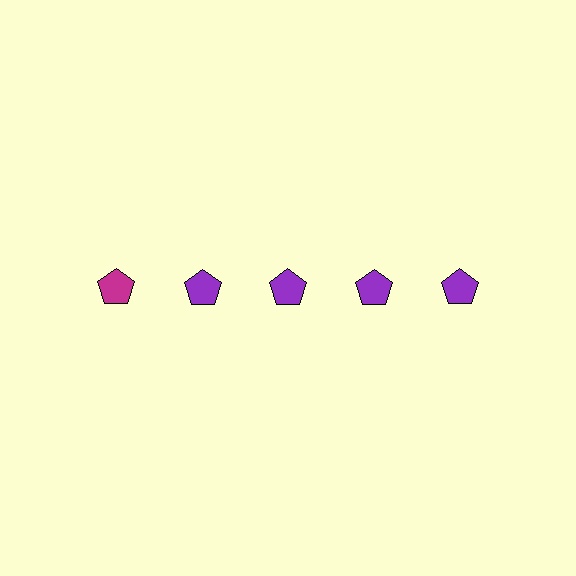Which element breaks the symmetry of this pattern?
The magenta pentagon in the top row, leftmost column breaks the symmetry. All other shapes are purple pentagons.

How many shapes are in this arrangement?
There are 5 shapes arranged in a grid pattern.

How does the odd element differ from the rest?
It has a different color: magenta instead of purple.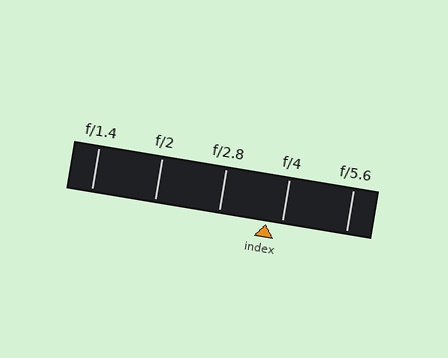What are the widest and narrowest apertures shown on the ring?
The widest aperture shown is f/1.4 and the narrowest is f/5.6.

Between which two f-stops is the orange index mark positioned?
The index mark is between f/2.8 and f/4.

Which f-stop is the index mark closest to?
The index mark is closest to f/4.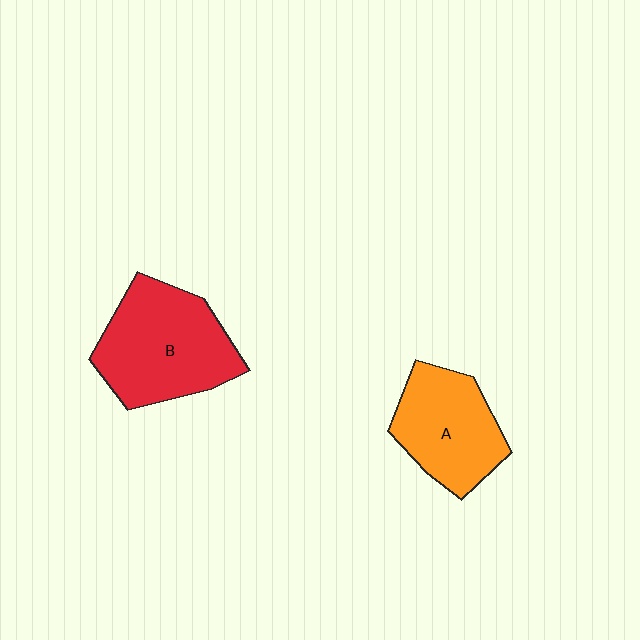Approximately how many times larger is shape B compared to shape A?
Approximately 1.3 times.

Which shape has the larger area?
Shape B (red).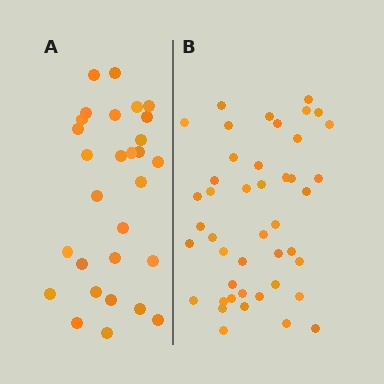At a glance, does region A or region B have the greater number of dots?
Region B (the right region) has more dots.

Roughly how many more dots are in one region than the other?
Region B has approximately 15 more dots than region A.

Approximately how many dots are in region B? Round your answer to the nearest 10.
About 40 dots. (The exact count is 44, which rounds to 40.)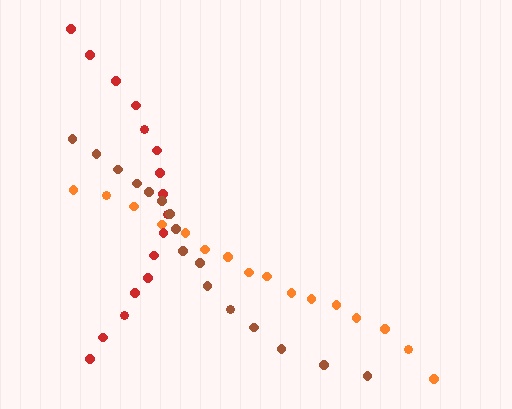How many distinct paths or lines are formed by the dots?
There are 3 distinct paths.